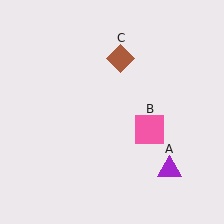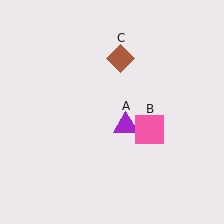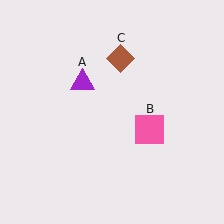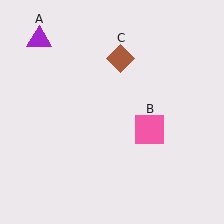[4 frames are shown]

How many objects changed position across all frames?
1 object changed position: purple triangle (object A).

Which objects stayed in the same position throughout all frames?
Pink square (object B) and brown diamond (object C) remained stationary.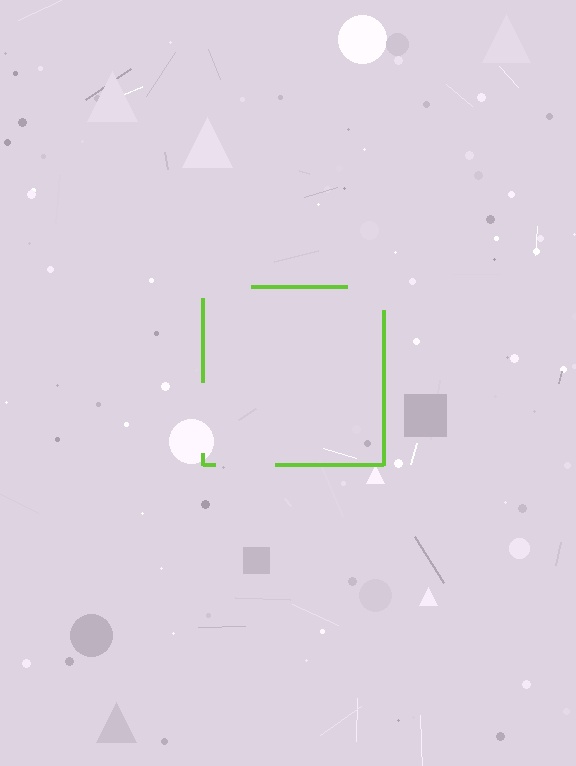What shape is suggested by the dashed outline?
The dashed outline suggests a square.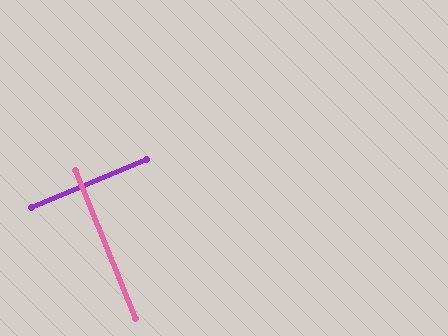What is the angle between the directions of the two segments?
Approximately 89 degrees.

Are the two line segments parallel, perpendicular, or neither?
Perpendicular — they meet at approximately 89°.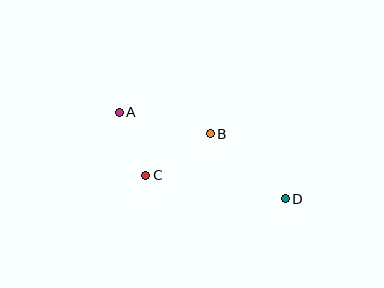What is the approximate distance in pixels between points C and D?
The distance between C and D is approximately 142 pixels.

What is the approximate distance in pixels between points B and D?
The distance between B and D is approximately 99 pixels.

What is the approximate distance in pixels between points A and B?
The distance between A and B is approximately 93 pixels.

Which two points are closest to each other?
Points A and C are closest to each other.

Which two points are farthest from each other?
Points A and D are farthest from each other.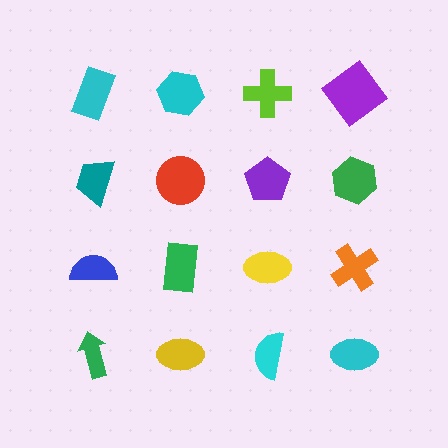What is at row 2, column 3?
A purple pentagon.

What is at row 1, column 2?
A cyan hexagon.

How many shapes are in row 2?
4 shapes.